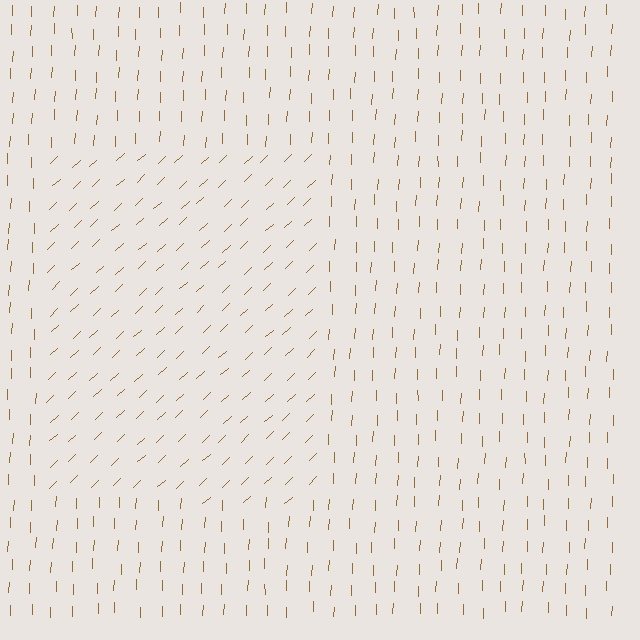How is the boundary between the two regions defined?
The boundary is defined purely by a change in line orientation (approximately 45 degrees difference). All lines are the same color and thickness.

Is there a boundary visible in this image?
Yes, there is a texture boundary formed by a change in line orientation.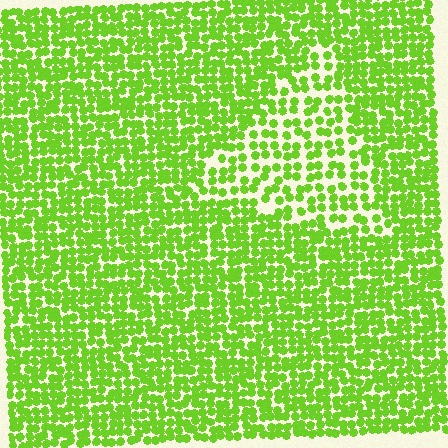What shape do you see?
I see a triangle.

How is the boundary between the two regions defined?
The boundary is defined by a change in element density (approximately 1.7x ratio). All elements are the same color, size, and shape.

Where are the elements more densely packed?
The elements are more densely packed outside the triangle boundary.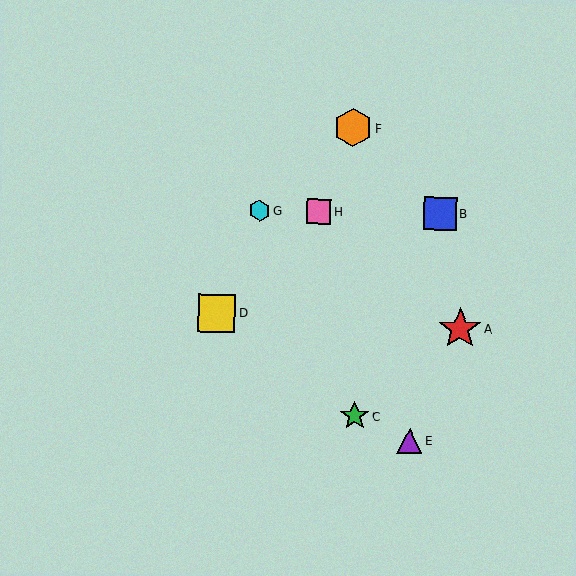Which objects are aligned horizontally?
Objects B, G, H are aligned horizontally.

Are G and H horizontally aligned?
Yes, both are at y≈211.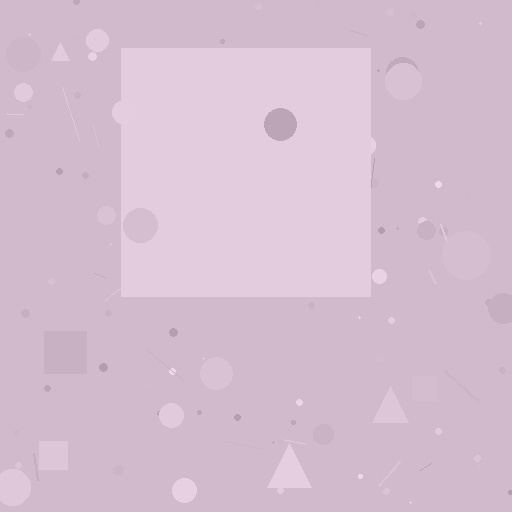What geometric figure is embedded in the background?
A square is embedded in the background.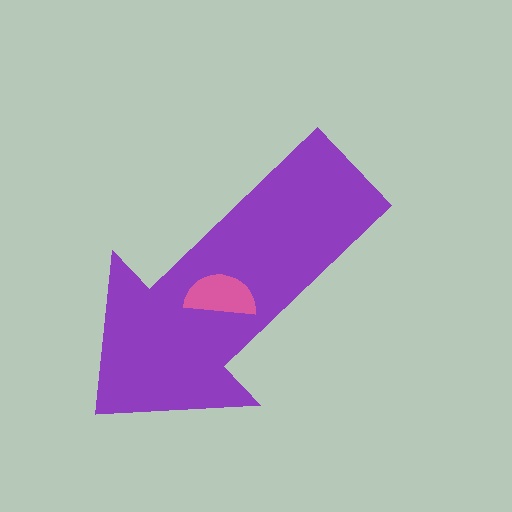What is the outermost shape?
The purple arrow.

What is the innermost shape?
The pink semicircle.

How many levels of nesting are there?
2.